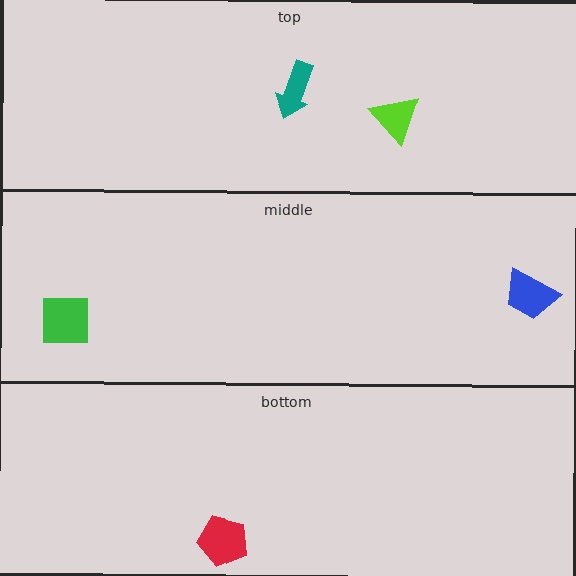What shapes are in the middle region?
The blue trapezoid, the green square.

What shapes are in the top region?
The lime triangle, the teal arrow.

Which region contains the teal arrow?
The top region.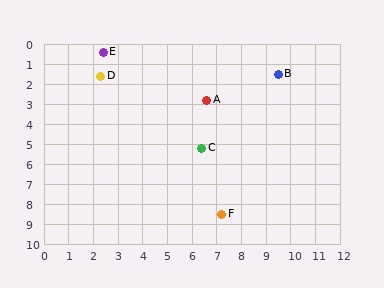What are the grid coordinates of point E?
Point E is at approximately (2.4, 0.4).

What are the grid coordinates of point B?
Point B is at approximately (9.5, 1.5).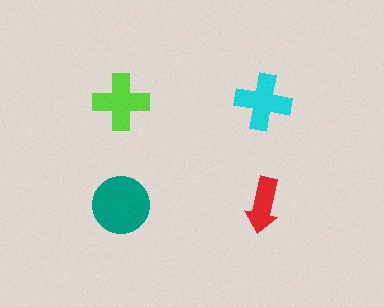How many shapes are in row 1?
2 shapes.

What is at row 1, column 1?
A lime cross.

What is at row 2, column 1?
A teal circle.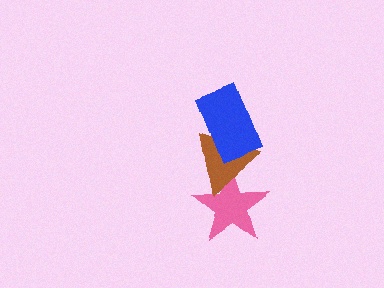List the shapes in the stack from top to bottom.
From top to bottom: the blue rectangle, the brown triangle, the pink star.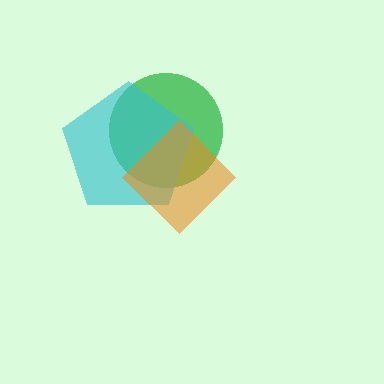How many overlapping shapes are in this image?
There are 3 overlapping shapes in the image.